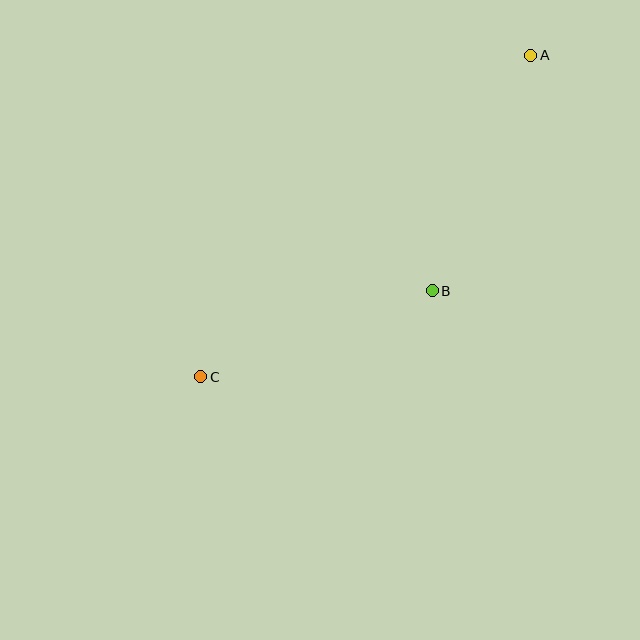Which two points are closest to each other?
Points B and C are closest to each other.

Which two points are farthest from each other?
Points A and C are farthest from each other.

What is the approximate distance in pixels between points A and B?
The distance between A and B is approximately 255 pixels.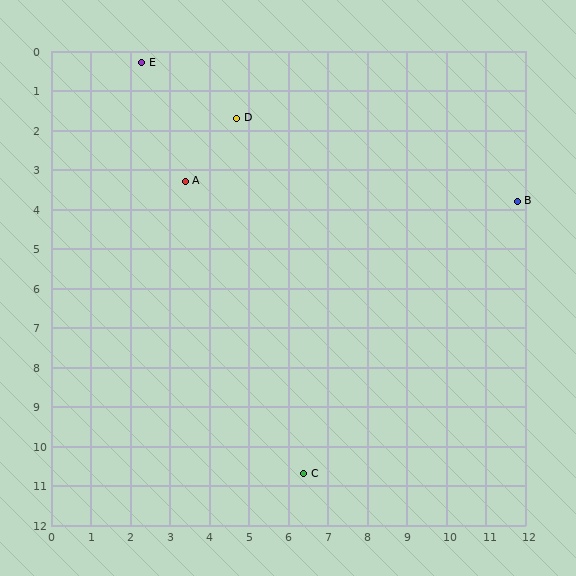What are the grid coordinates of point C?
Point C is at approximately (6.4, 10.7).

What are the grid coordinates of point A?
Point A is at approximately (3.4, 3.3).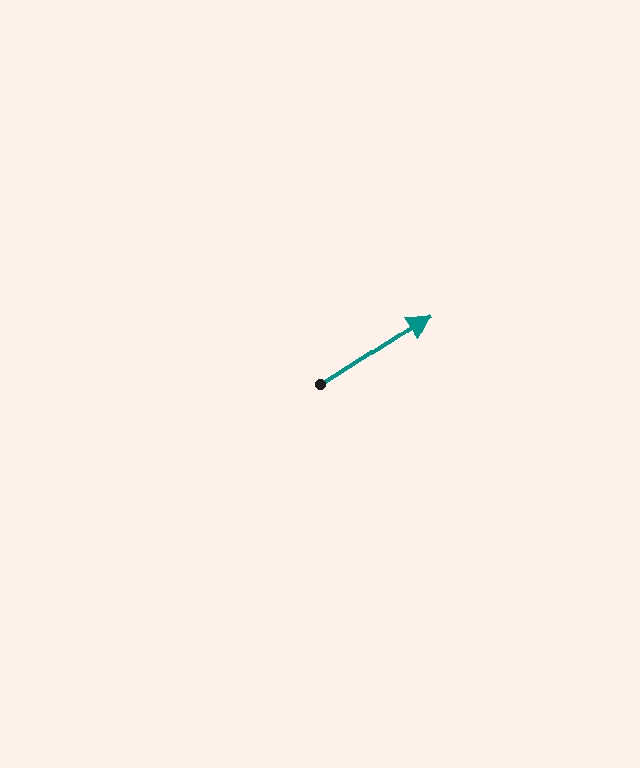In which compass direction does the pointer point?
Northeast.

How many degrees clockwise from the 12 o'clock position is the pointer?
Approximately 58 degrees.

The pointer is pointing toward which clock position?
Roughly 2 o'clock.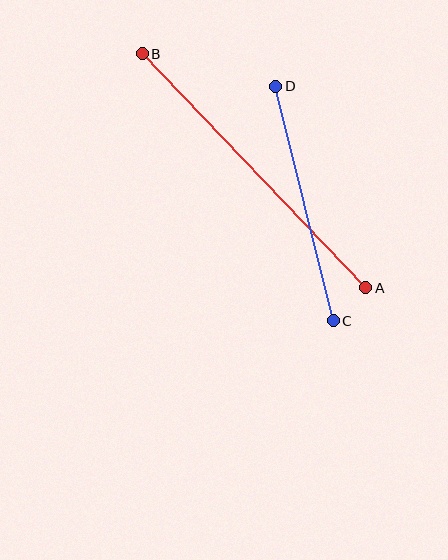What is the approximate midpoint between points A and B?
The midpoint is at approximately (254, 171) pixels.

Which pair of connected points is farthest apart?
Points A and B are farthest apart.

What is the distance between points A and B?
The distance is approximately 323 pixels.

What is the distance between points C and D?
The distance is approximately 241 pixels.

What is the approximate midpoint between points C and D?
The midpoint is at approximately (304, 203) pixels.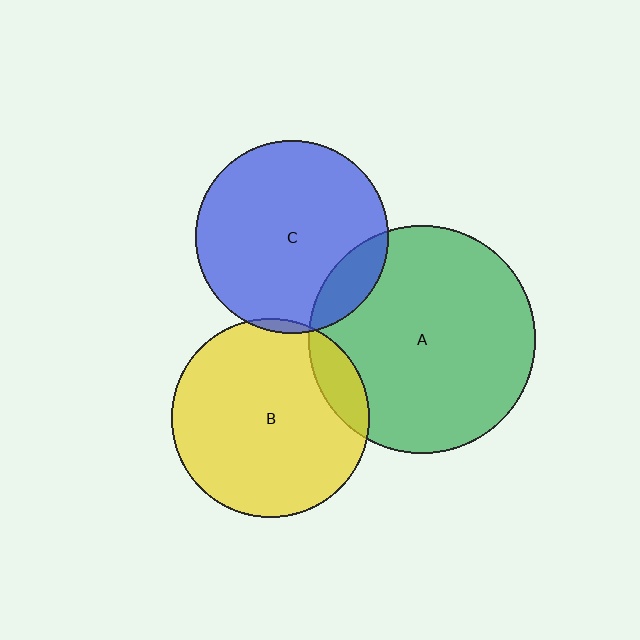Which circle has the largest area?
Circle A (green).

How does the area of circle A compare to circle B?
Approximately 1.3 times.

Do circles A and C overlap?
Yes.